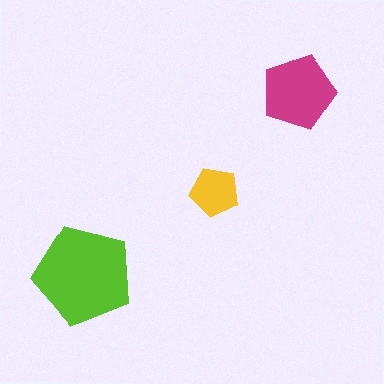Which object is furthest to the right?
The magenta pentagon is rightmost.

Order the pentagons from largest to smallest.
the lime one, the magenta one, the yellow one.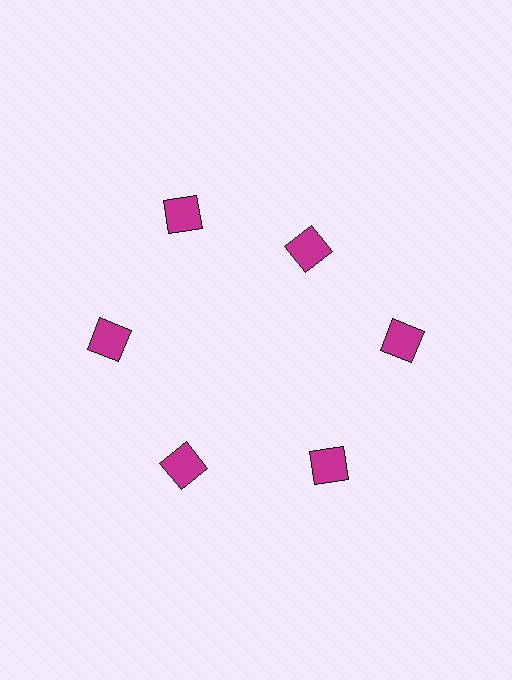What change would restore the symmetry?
The symmetry would be restored by moving it outward, back onto the ring so that all 6 squares sit at equal angles and equal distance from the center.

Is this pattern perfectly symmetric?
No. The 6 magenta squares are arranged in a ring, but one element near the 1 o'clock position is pulled inward toward the center, breaking the 6-fold rotational symmetry.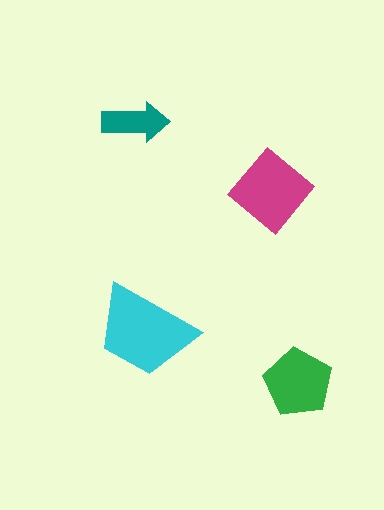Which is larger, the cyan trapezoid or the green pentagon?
The cyan trapezoid.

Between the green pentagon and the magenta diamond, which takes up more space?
The magenta diamond.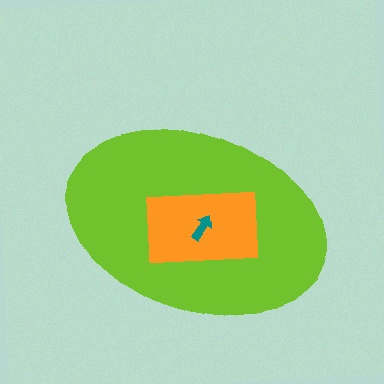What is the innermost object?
The teal arrow.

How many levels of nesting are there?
3.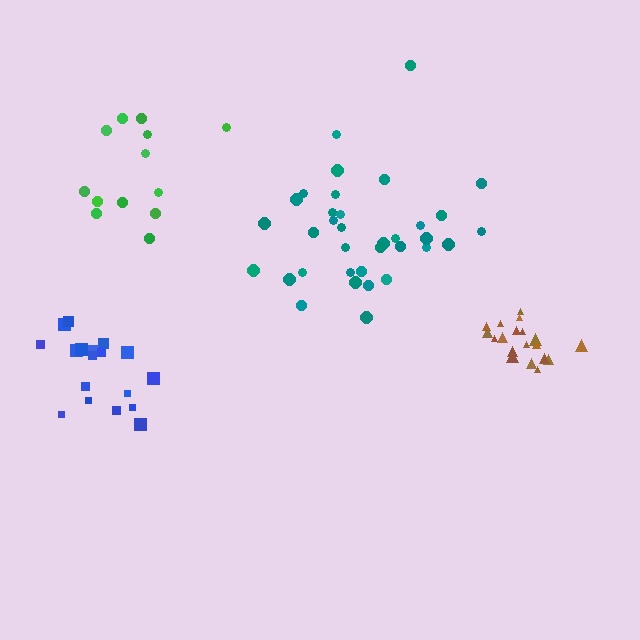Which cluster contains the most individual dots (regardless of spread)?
Teal (35).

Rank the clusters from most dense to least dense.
brown, blue, teal, green.